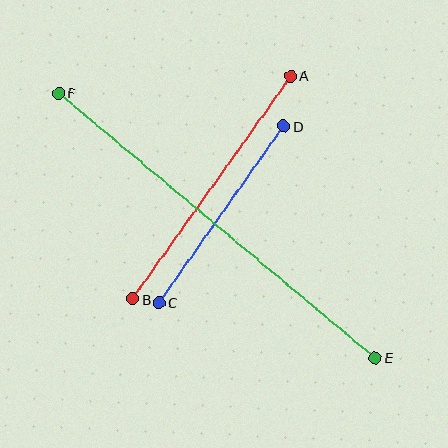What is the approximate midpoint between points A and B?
The midpoint is at approximately (211, 187) pixels.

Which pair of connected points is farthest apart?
Points E and F are farthest apart.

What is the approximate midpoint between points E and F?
The midpoint is at approximately (217, 225) pixels.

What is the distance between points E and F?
The distance is approximately 413 pixels.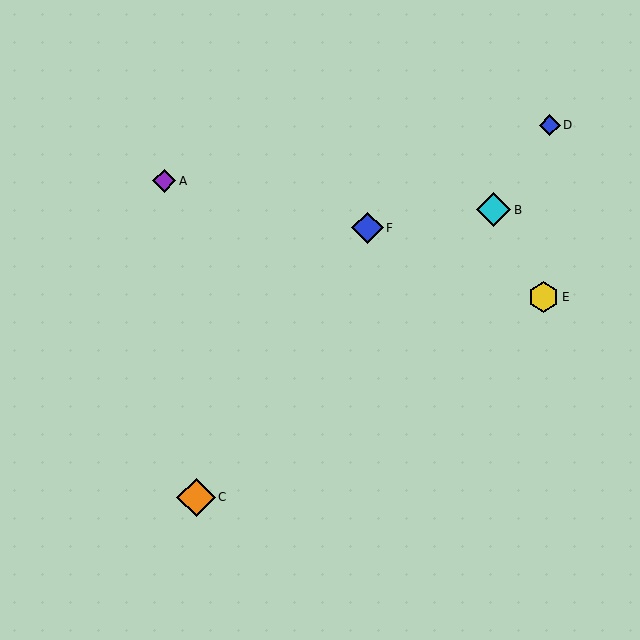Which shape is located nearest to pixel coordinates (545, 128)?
The blue diamond (labeled D) at (550, 125) is nearest to that location.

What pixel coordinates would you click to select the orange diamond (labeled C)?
Click at (196, 497) to select the orange diamond C.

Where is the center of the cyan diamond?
The center of the cyan diamond is at (494, 210).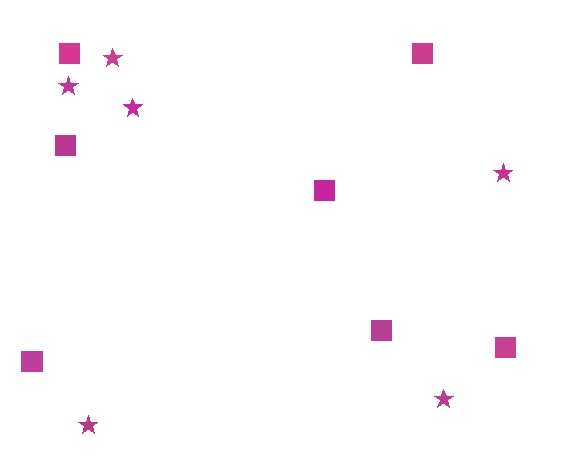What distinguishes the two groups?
There are 2 groups: one group of squares (7) and one group of stars (6).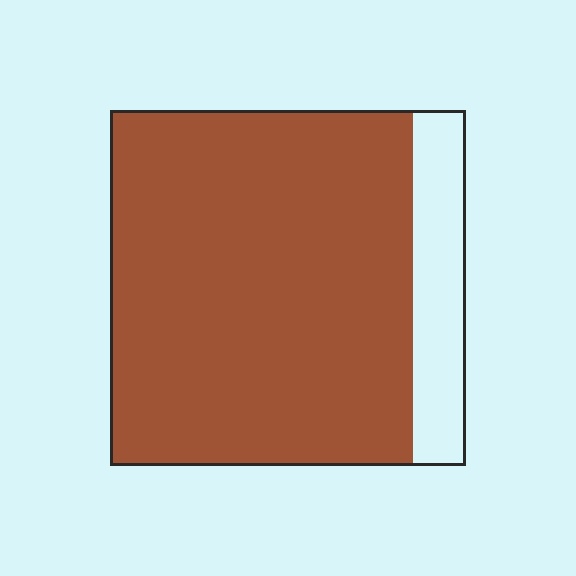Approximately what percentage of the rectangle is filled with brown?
Approximately 85%.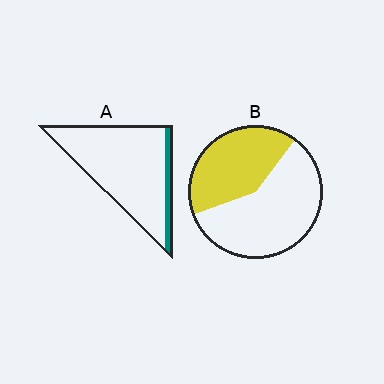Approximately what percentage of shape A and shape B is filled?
A is approximately 10% and B is approximately 40%.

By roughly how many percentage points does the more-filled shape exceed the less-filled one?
By roughly 30 percentage points (B over A).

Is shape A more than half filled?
No.